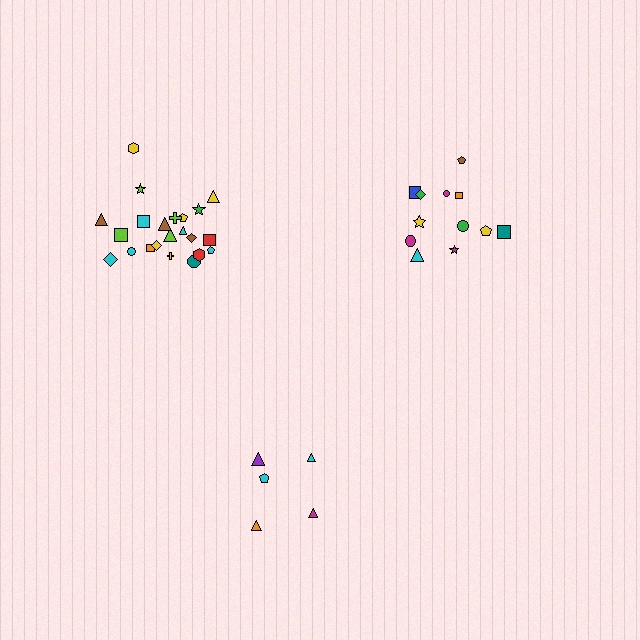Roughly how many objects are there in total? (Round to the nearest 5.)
Roughly 40 objects in total.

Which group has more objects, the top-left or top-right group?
The top-left group.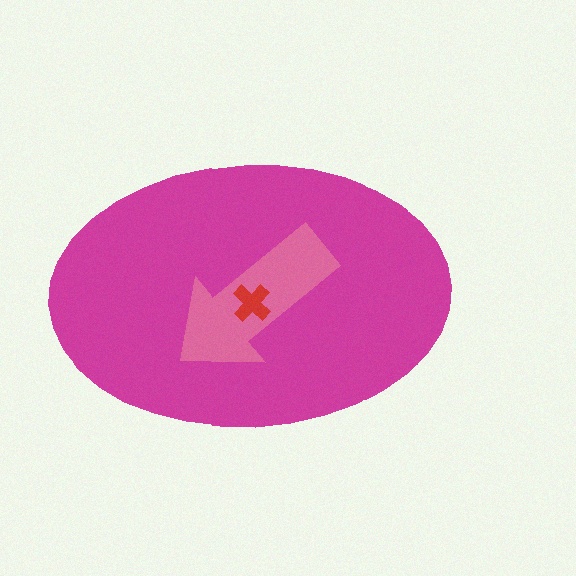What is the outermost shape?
The magenta ellipse.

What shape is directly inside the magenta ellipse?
The pink arrow.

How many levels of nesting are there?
3.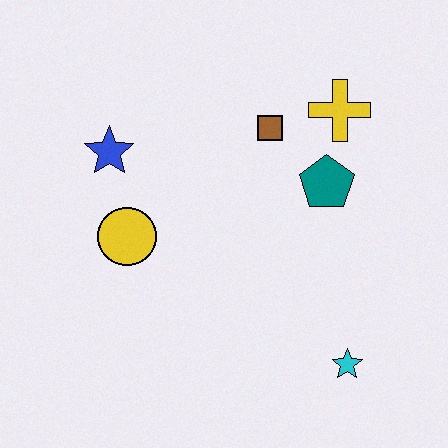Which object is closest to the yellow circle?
The blue star is closest to the yellow circle.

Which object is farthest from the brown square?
The cyan star is farthest from the brown square.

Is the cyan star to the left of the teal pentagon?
No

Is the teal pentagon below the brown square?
Yes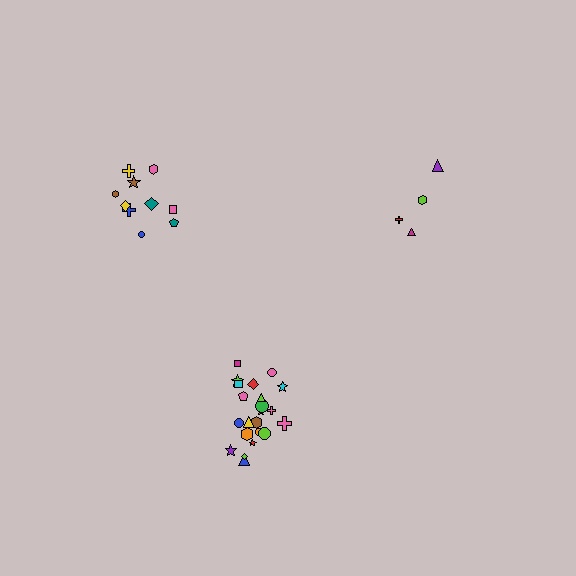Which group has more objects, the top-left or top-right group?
The top-left group.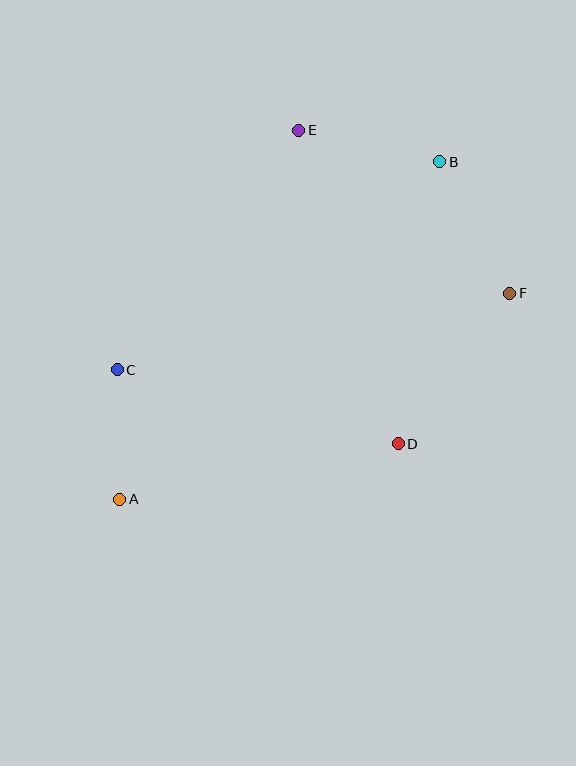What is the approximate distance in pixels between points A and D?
The distance between A and D is approximately 284 pixels.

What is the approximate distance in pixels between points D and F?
The distance between D and F is approximately 187 pixels.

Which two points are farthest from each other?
Points A and B are farthest from each other.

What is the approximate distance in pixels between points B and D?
The distance between B and D is approximately 285 pixels.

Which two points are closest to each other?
Points A and C are closest to each other.